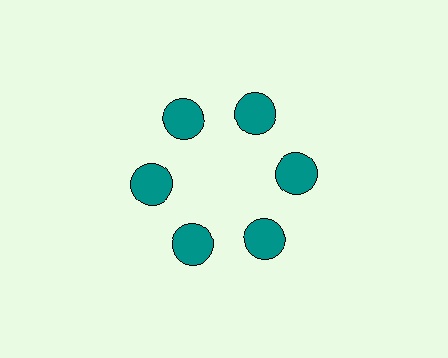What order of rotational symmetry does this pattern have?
This pattern has 6-fold rotational symmetry.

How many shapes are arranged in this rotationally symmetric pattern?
There are 6 shapes, arranged in 6 groups of 1.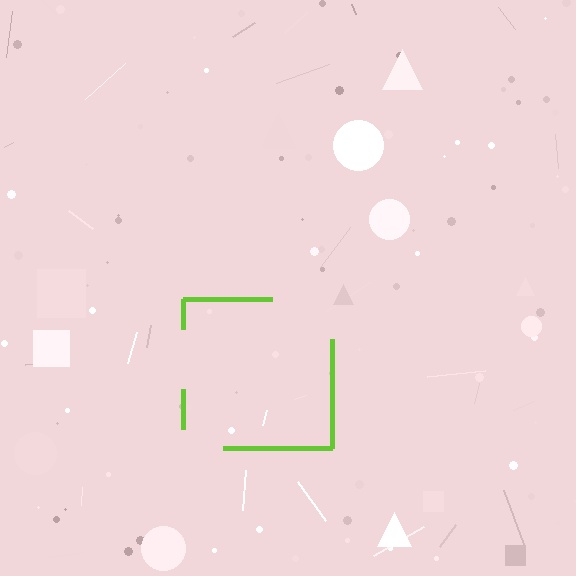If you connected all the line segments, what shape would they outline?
They would outline a square.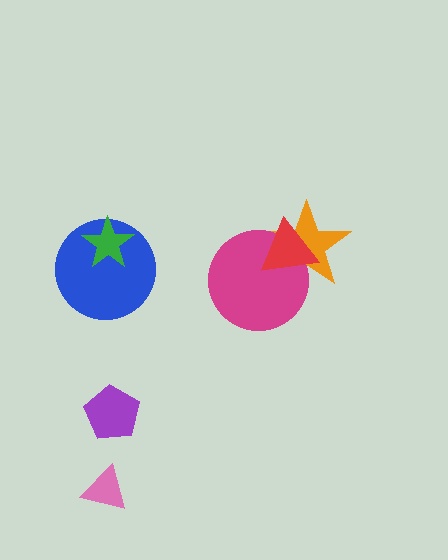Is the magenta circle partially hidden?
Yes, it is partially covered by another shape.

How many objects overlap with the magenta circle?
2 objects overlap with the magenta circle.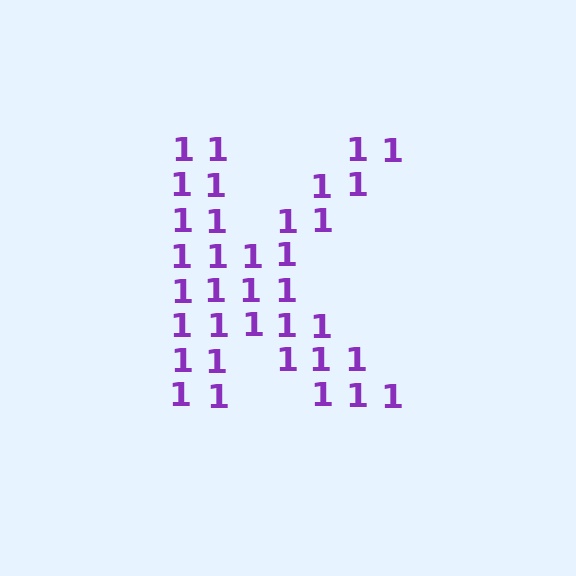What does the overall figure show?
The overall figure shows the letter K.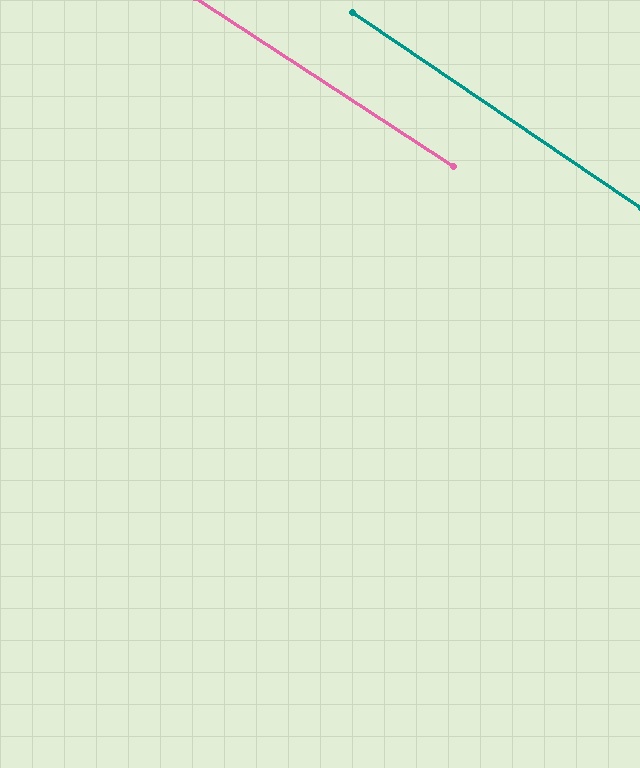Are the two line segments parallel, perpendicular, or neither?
Parallel — their directions differ by only 0.9°.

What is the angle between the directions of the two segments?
Approximately 1 degree.